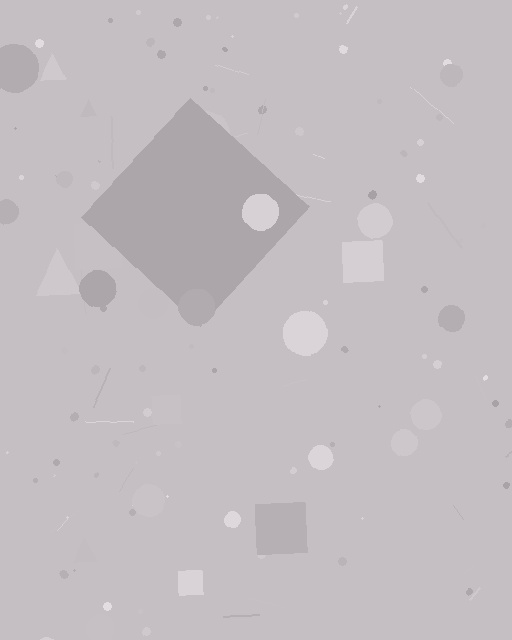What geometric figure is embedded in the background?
A diamond is embedded in the background.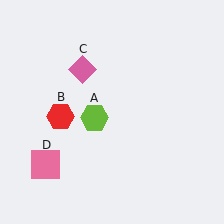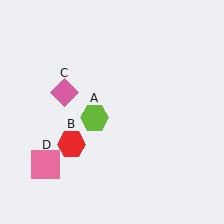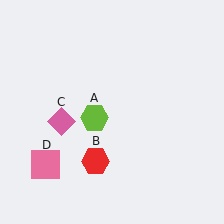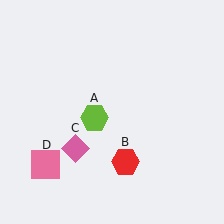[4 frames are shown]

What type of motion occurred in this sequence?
The red hexagon (object B), pink diamond (object C) rotated counterclockwise around the center of the scene.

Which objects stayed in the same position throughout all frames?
Lime hexagon (object A) and pink square (object D) remained stationary.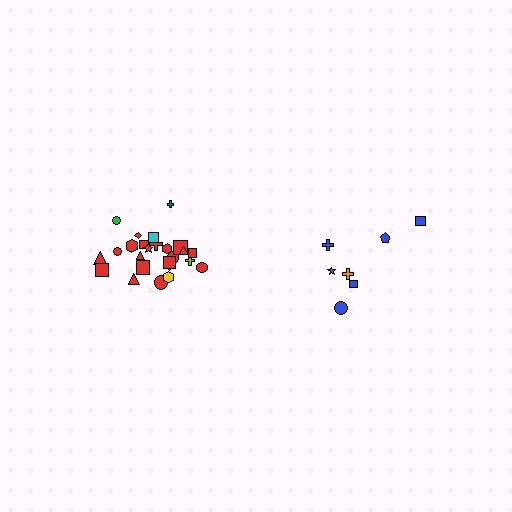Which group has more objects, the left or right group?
The left group.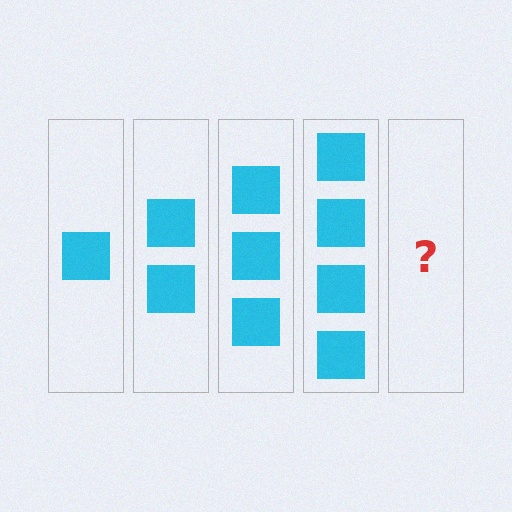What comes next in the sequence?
The next element should be 5 squares.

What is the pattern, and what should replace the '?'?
The pattern is that each step adds one more square. The '?' should be 5 squares.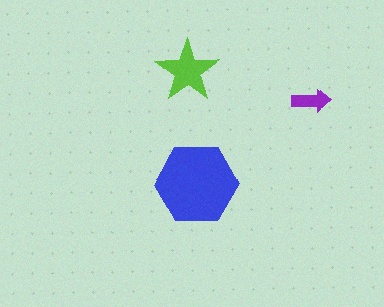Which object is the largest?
The blue hexagon.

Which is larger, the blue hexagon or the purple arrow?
The blue hexagon.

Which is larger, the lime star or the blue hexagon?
The blue hexagon.